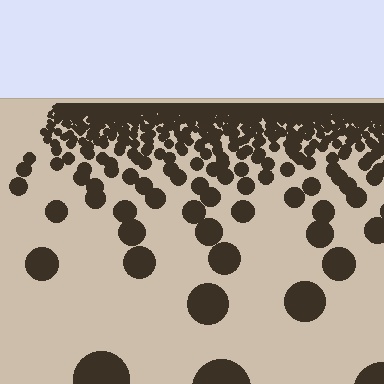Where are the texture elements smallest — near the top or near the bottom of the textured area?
Near the top.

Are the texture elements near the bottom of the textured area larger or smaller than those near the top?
Larger. Near the bottom, elements are closer to the viewer and appear at a bigger on-screen size.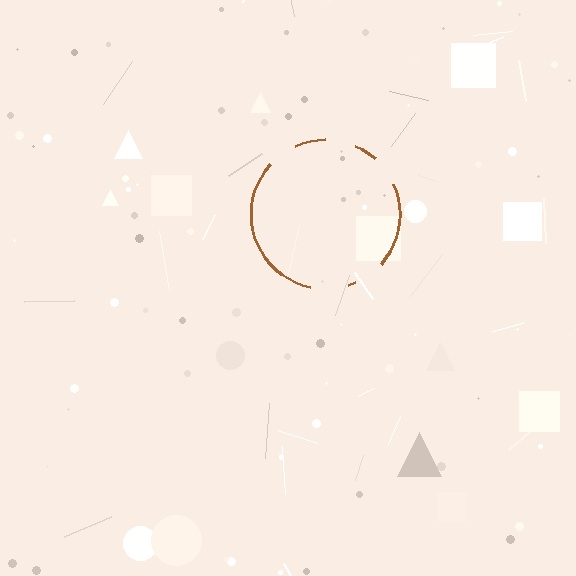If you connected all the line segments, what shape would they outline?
They would outline a circle.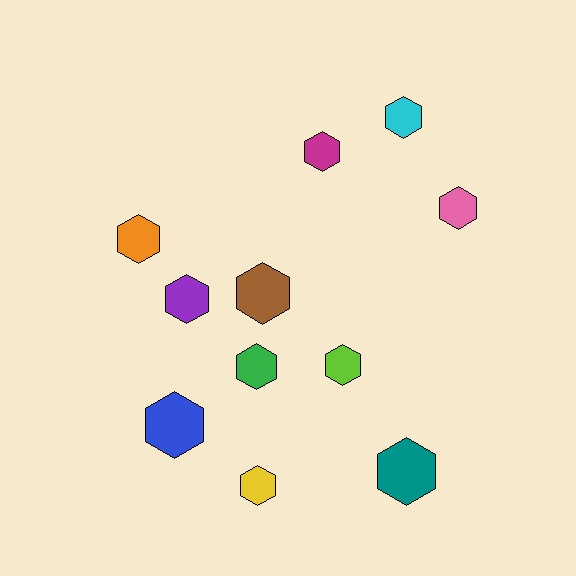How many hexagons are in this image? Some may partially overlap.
There are 11 hexagons.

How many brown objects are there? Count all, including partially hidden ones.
There is 1 brown object.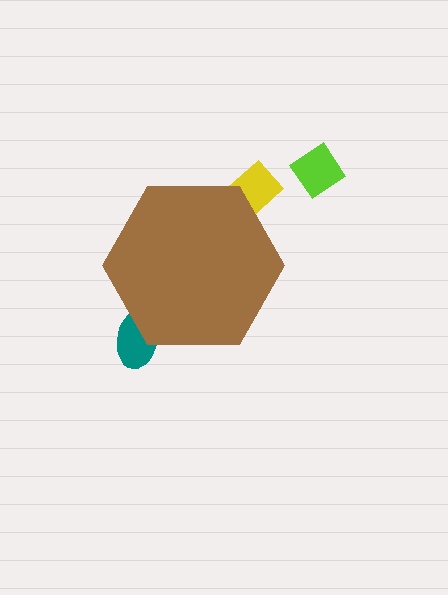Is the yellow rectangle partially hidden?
Yes, the yellow rectangle is partially hidden behind the brown hexagon.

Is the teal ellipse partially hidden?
Yes, the teal ellipse is partially hidden behind the brown hexagon.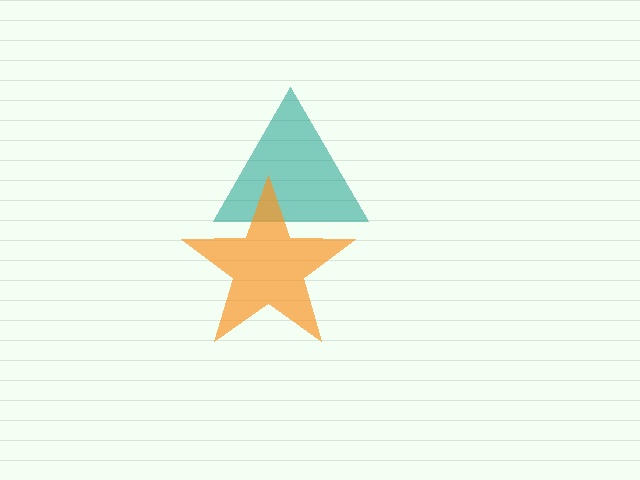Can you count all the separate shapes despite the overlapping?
Yes, there are 2 separate shapes.